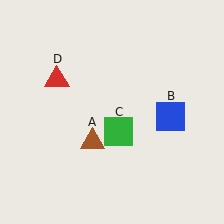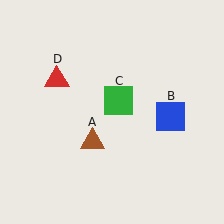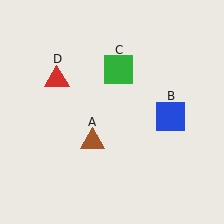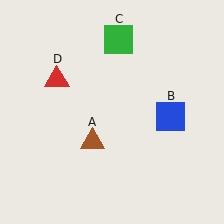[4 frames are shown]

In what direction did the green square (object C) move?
The green square (object C) moved up.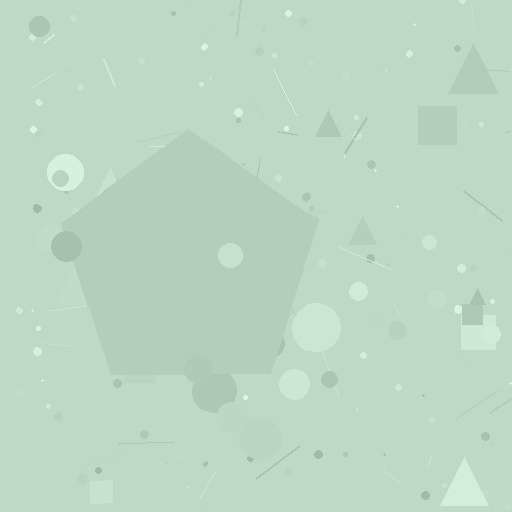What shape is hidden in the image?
A pentagon is hidden in the image.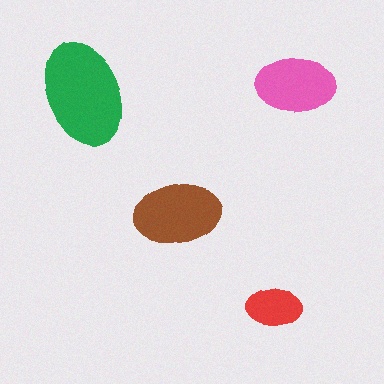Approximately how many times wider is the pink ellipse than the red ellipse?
About 1.5 times wider.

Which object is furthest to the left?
The green ellipse is leftmost.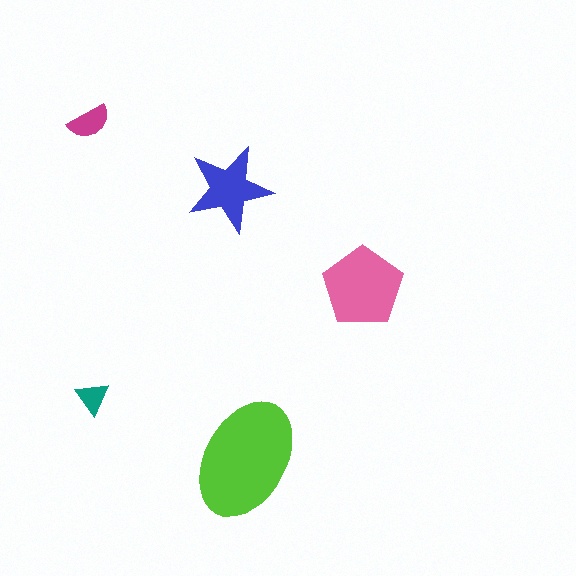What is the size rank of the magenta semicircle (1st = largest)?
4th.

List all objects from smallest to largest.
The teal triangle, the magenta semicircle, the blue star, the pink pentagon, the lime ellipse.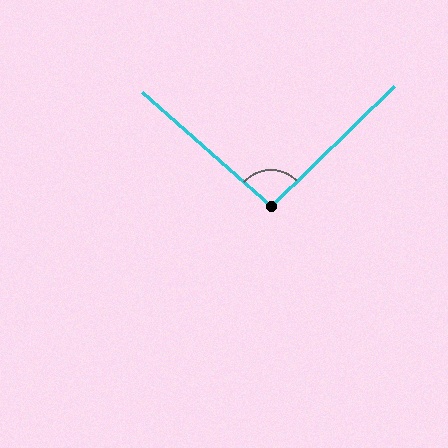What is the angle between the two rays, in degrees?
Approximately 94 degrees.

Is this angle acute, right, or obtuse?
It is approximately a right angle.